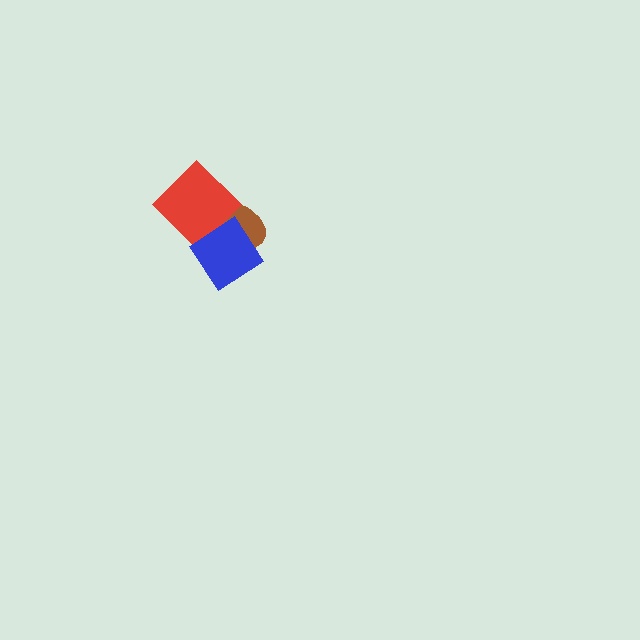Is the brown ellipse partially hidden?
Yes, it is partially covered by another shape.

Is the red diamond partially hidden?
Yes, it is partially covered by another shape.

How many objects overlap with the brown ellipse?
2 objects overlap with the brown ellipse.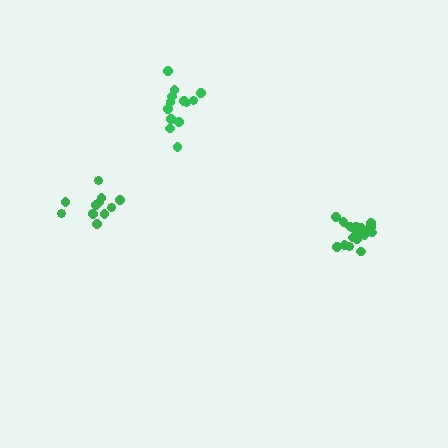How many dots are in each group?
Group 1: 12 dots, Group 2: 13 dots, Group 3: 18 dots (43 total).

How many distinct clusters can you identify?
There are 3 distinct clusters.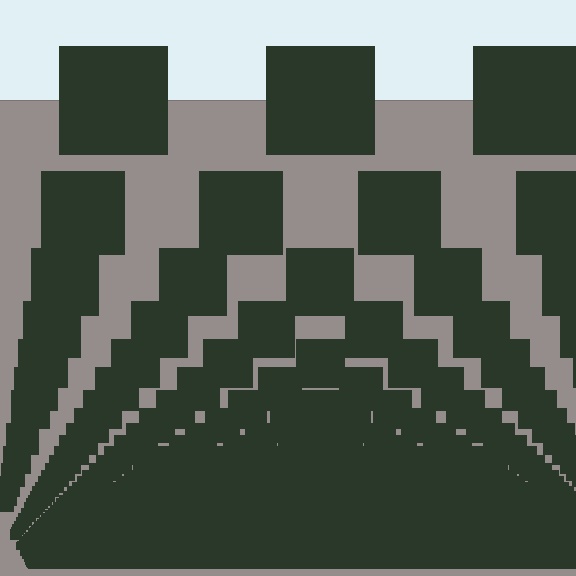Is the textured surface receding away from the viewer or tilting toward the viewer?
The surface appears to tilt toward the viewer. Texture elements get larger and sparser toward the top.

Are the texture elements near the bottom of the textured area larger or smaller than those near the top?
Smaller. The gradient is inverted — elements near the bottom are smaller and denser.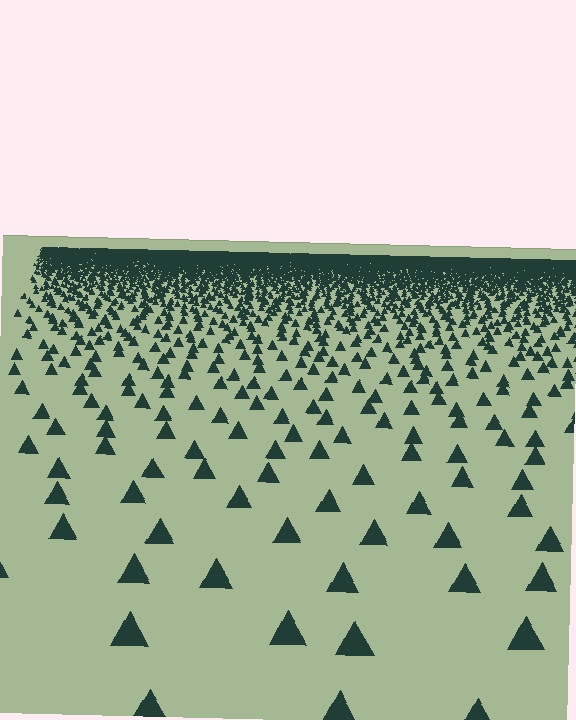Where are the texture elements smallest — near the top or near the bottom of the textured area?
Near the top.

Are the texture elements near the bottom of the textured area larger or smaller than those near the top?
Larger. Near the bottom, elements are closer to the viewer and appear at a bigger on-screen size.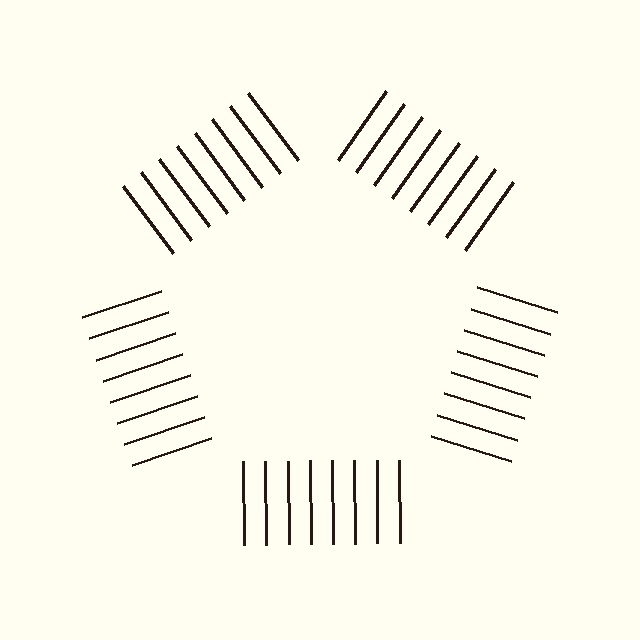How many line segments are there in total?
40 — 8 along each of the 5 edges.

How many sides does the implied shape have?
5 sides — the line-ends trace a pentagon.